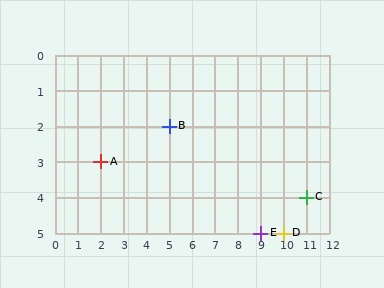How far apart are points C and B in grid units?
Points C and B are 6 columns and 2 rows apart (about 6.3 grid units diagonally).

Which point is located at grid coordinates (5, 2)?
Point B is at (5, 2).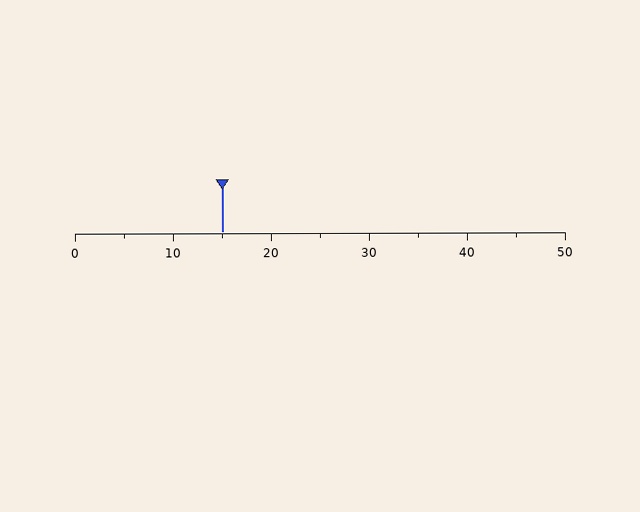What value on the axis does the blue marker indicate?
The marker indicates approximately 15.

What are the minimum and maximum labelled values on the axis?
The axis runs from 0 to 50.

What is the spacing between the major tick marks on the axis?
The major ticks are spaced 10 apart.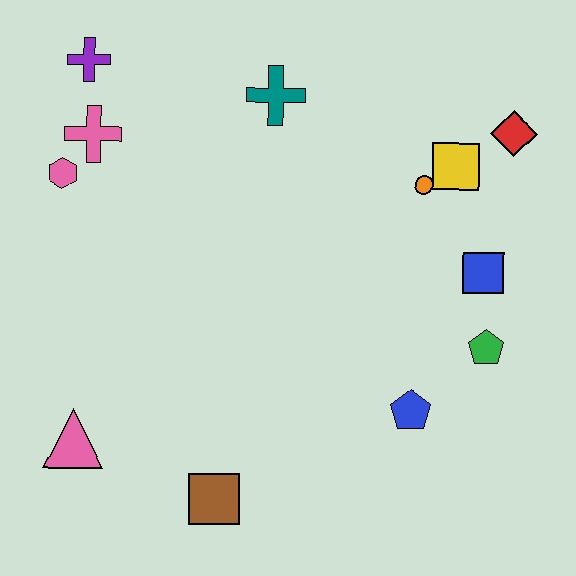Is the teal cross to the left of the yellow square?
Yes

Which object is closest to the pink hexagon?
The pink cross is closest to the pink hexagon.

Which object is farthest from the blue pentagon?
The purple cross is farthest from the blue pentagon.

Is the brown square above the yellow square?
No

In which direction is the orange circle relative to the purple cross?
The orange circle is to the right of the purple cross.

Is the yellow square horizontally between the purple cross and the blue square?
Yes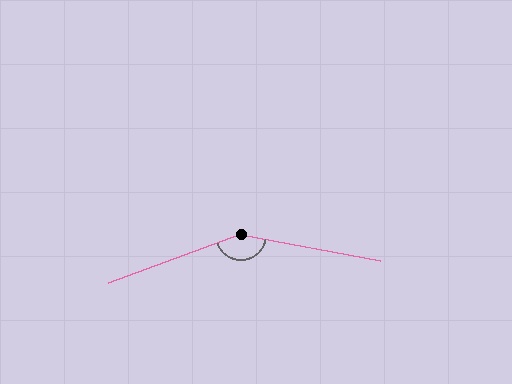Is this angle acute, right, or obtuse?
It is obtuse.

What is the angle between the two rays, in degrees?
Approximately 149 degrees.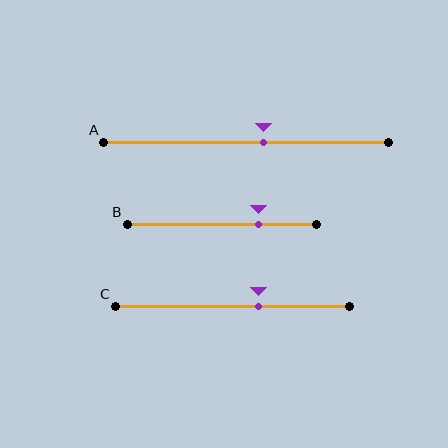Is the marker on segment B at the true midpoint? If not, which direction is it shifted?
No, the marker on segment B is shifted to the right by about 19% of the segment length.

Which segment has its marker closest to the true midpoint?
Segment A has its marker closest to the true midpoint.